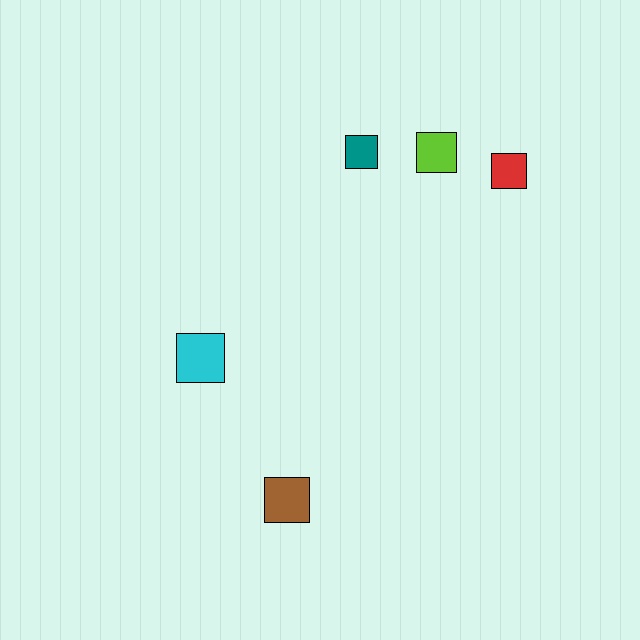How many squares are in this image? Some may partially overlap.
There are 5 squares.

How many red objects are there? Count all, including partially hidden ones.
There is 1 red object.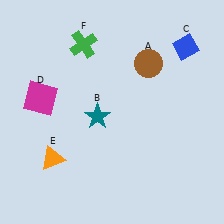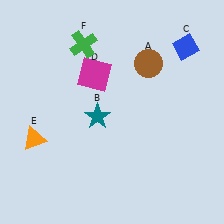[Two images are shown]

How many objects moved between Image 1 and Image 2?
2 objects moved between the two images.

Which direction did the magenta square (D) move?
The magenta square (D) moved right.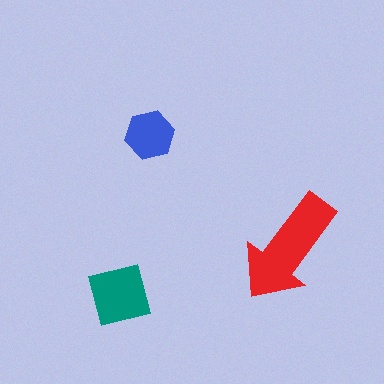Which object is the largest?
The red arrow.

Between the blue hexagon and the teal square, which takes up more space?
The teal square.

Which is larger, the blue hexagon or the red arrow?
The red arrow.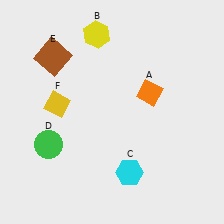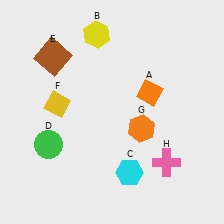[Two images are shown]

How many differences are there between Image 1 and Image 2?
There are 2 differences between the two images.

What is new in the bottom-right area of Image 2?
An orange hexagon (G) was added in the bottom-right area of Image 2.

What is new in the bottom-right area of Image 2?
A pink cross (H) was added in the bottom-right area of Image 2.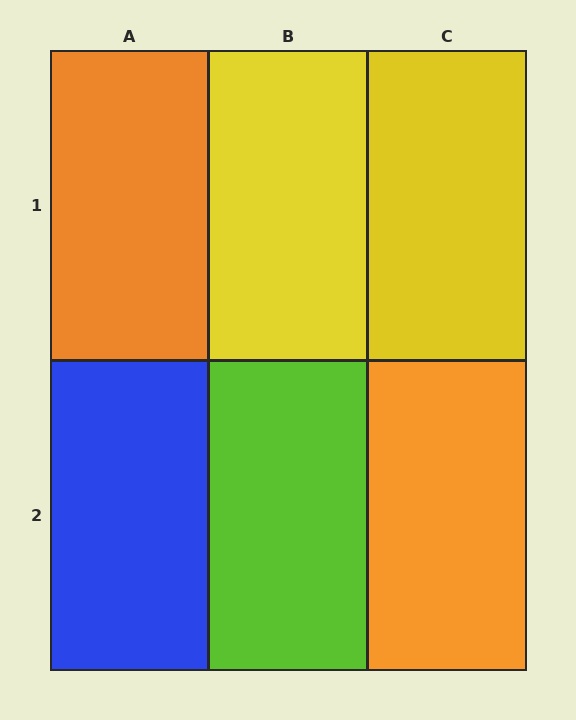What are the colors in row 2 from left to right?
Blue, lime, orange.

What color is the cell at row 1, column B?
Yellow.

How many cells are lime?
1 cell is lime.